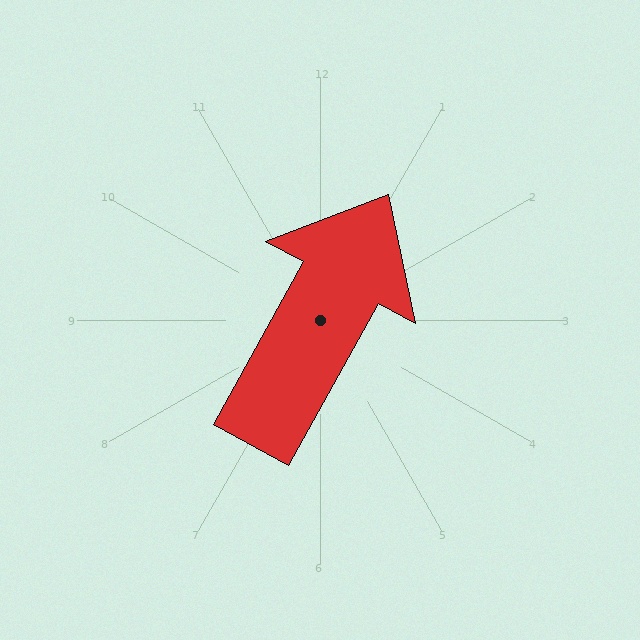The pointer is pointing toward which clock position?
Roughly 1 o'clock.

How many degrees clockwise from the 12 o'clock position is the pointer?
Approximately 29 degrees.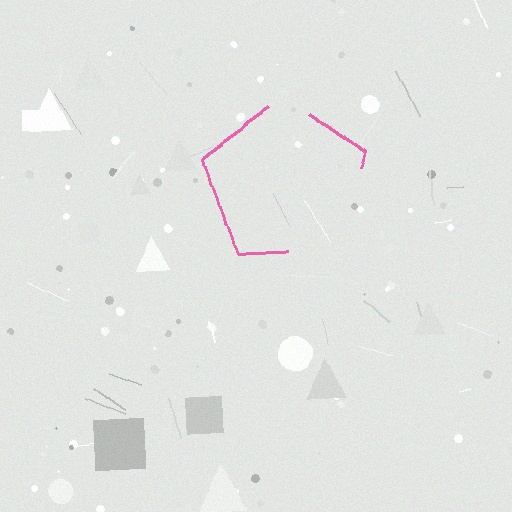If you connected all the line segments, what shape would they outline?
They would outline a pentagon.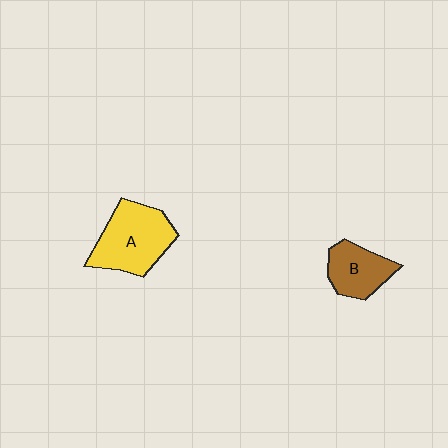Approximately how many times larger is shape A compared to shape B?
Approximately 1.6 times.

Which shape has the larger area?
Shape A (yellow).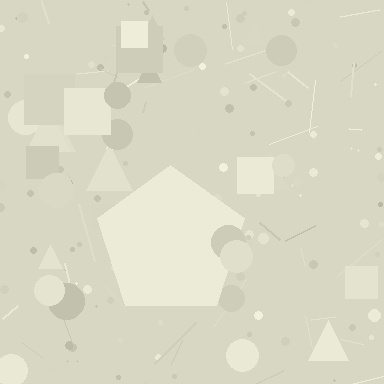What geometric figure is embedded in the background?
A pentagon is embedded in the background.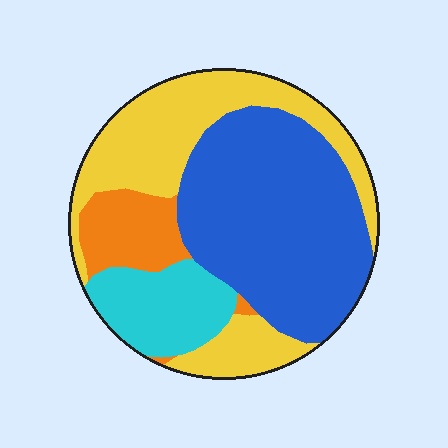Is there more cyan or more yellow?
Yellow.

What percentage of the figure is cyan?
Cyan covers roughly 15% of the figure.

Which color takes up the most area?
Blue, at roughly 45%.